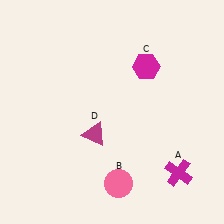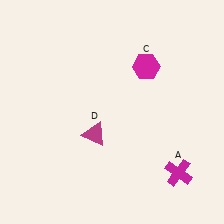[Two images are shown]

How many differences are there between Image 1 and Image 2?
There is 1 difference between the two images.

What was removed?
The pink circle (B) was removed in Image 2.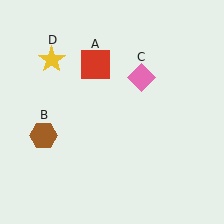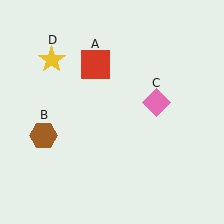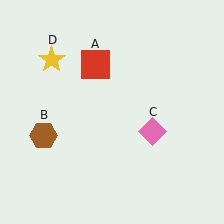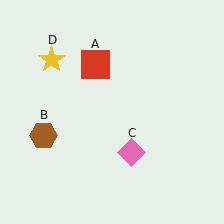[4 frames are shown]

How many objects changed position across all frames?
1 object changed position: pink diamond (object C).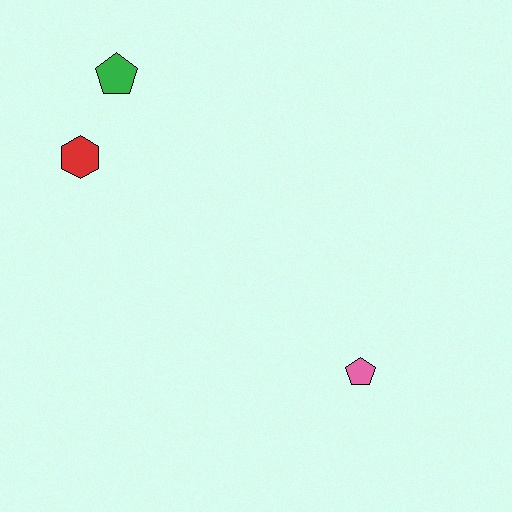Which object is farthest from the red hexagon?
The pink pentagon is farthest from the red hexagon.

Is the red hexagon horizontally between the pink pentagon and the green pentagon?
No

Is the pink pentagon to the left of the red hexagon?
No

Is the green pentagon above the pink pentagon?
Yes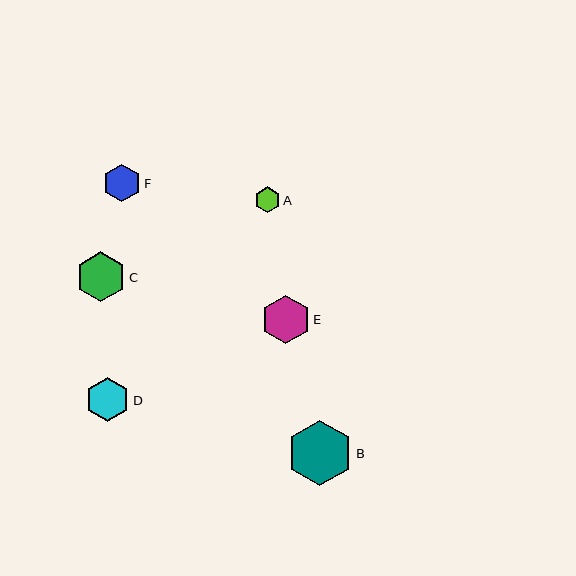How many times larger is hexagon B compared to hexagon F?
Hexagon B is approximately 1.7 times the size of hexagon F.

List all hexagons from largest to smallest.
From largest to smallest: B, C, E, D, F, A.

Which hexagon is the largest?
Hexagon B is the largest with a size of approximately 65 pixels.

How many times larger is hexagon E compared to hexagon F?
Hexagon E is approximately 1.3 times the size of hexagon F.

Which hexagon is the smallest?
Hexagon A is the smallest with a size of approximately 25 pixels.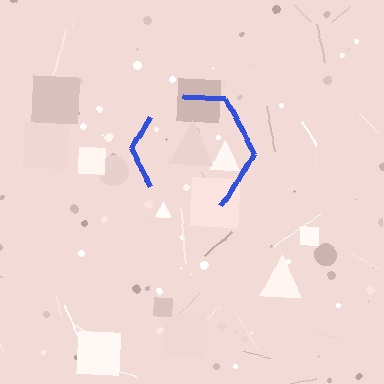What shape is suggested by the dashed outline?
The dashed outline suggests a hexagon.